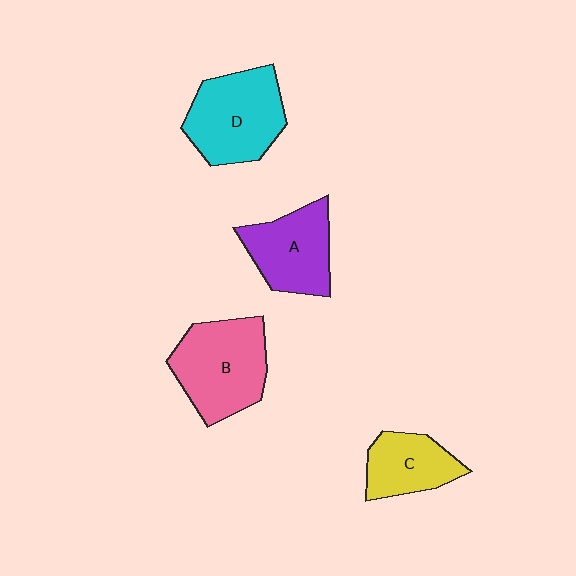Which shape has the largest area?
Shape B (pink).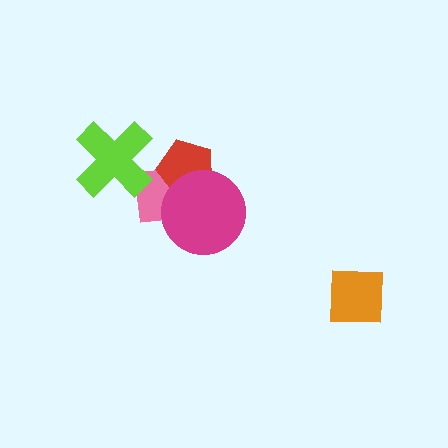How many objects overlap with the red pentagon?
2 objects overlap with the red pentagon.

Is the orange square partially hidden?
No, no other shape covers it.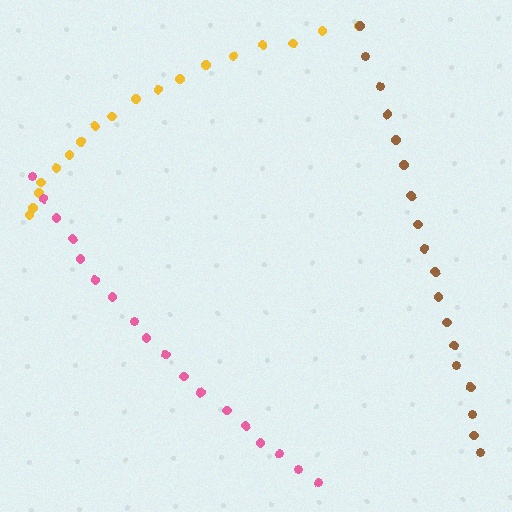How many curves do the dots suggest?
There are 3 distinct paths.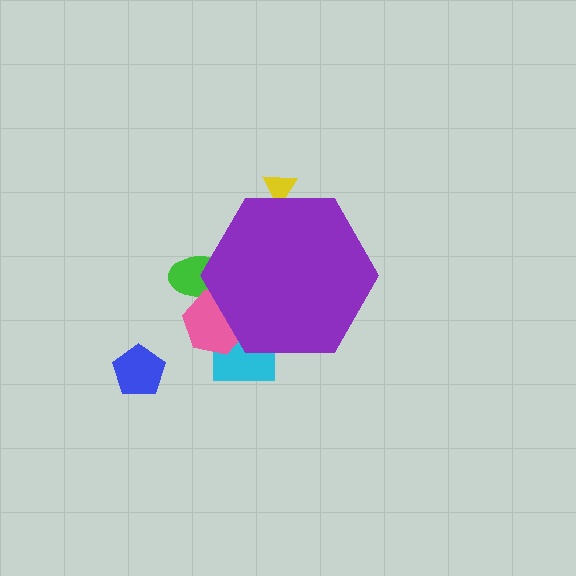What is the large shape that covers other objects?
A purple hexagon.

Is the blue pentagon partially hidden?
No, the blue pentagon is fully visible.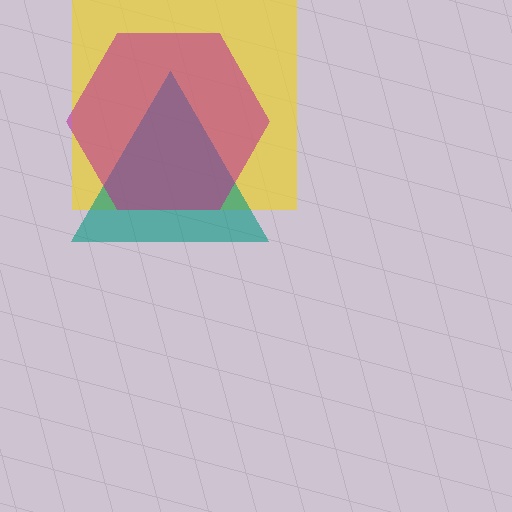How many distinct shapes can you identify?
There are 3 distinct shapes: a yellow square, a teal triangle, a magenta hexagon.